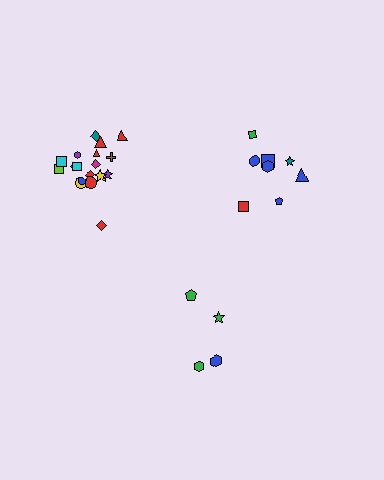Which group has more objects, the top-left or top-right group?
The top-left group.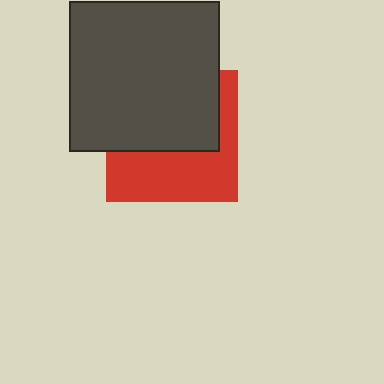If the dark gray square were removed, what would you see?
You would see the complete red square.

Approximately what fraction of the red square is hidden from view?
Roughly 54% of the red square is hidden behind the dark gray square.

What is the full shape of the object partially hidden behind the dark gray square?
The partially hidden object is a red square.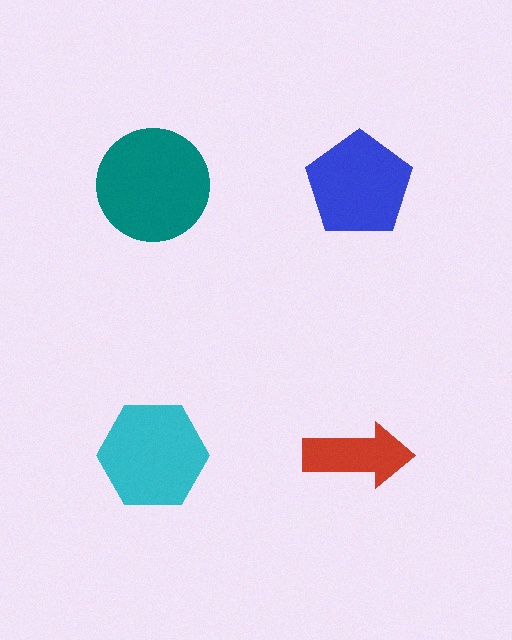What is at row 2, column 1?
A cyan hexagon.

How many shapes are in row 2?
2 shapes.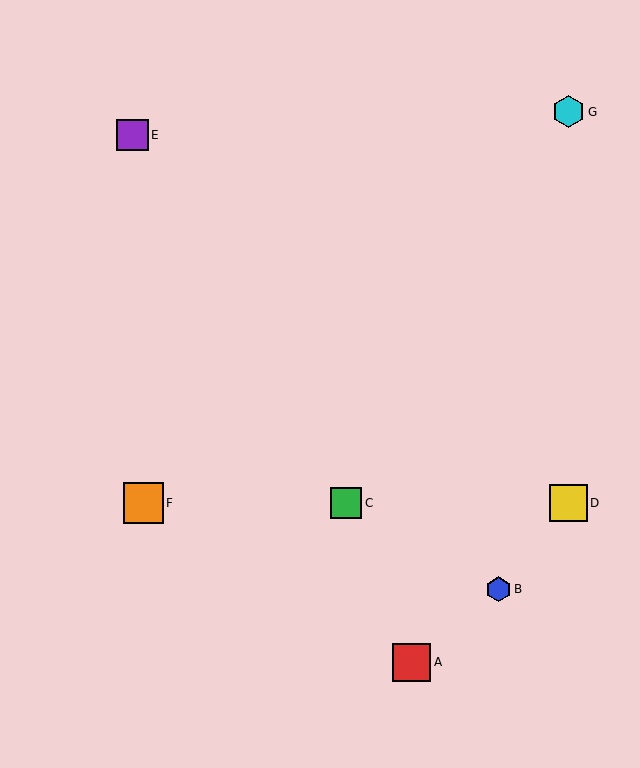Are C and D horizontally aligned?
Yes, both are at y≈503.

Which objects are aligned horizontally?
Objects C, D, F are aligned horizontally.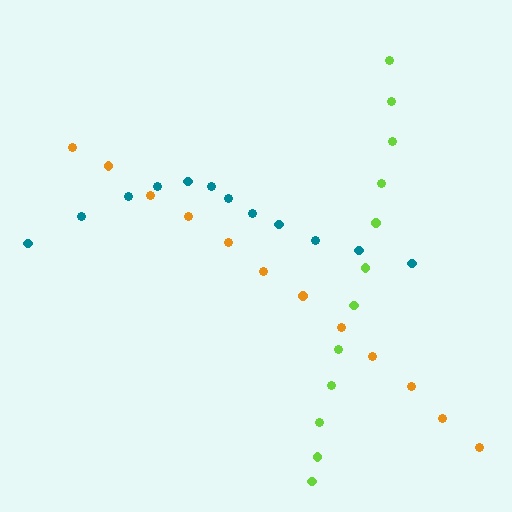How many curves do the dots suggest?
There are 3 distinct paths.